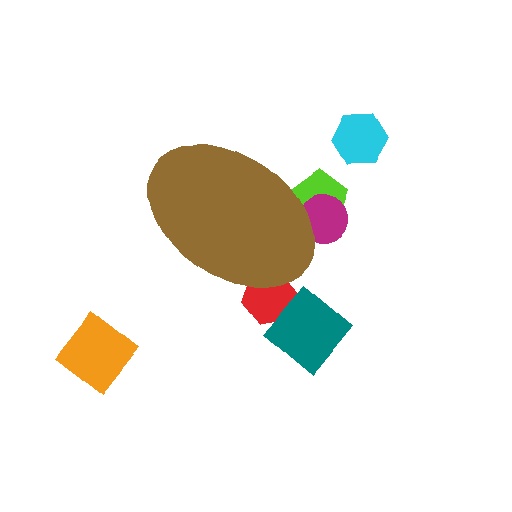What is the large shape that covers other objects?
A brown ellipse.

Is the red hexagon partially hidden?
Yes, the red hexagon is partially hidden behind the brown ellipse.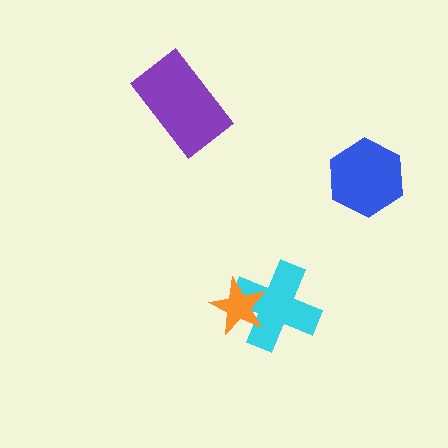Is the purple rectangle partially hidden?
No, no other shape covers it.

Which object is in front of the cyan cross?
The orange star is in front of the cyan cross.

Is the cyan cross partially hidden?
Yes, it is partially covered by another shape.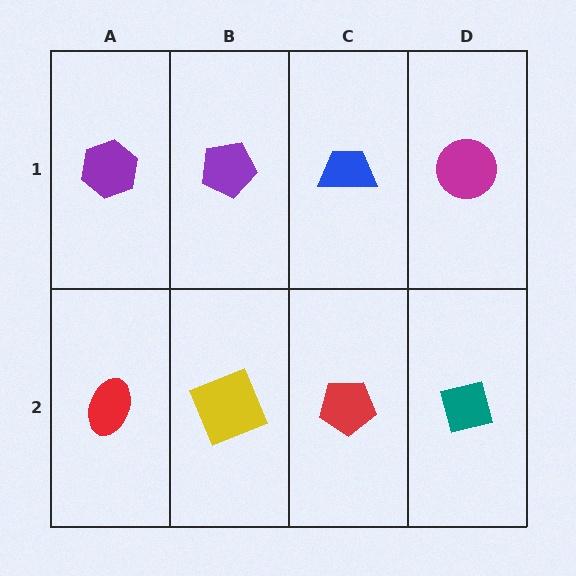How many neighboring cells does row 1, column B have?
3.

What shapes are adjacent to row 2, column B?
A purple pentagon (row 1, column B), a red ellipse (row 2, column A), a red pentagon (row 2, column C).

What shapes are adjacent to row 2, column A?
A purple hexagon (row 1, column A), a yellow square (row 2, column B).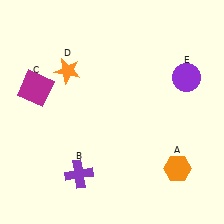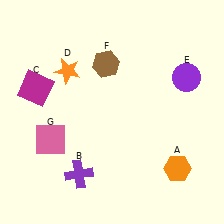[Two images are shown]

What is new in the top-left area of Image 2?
A brown hexagon (F) was added in the top-left area of Image 2.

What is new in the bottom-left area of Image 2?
A pink square (G) was added in the bottom-left area of Image 2.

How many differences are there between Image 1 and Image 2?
There are 2 differences between the two images.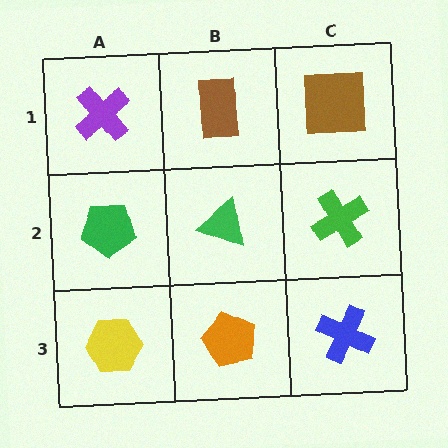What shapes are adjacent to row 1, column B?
A green triangle (row 2, column B), a purple cross (row 1, column A), a brown square (row 1, column C).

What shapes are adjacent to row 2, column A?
A purple cross (row 1, column A), a yellow hexagon (row 3, column A), a green triangle (row 2, column B).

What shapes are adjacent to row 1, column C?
A green cross (row 2, column C), a brown rectangle (row 1, column B).